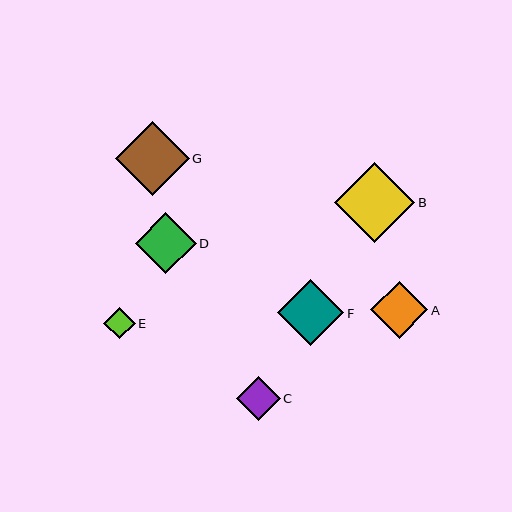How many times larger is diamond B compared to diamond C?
Diamond B is approximately 1.8 times the size of diamond C.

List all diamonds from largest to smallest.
From largest to smallest: B, G, F, D, A, C, E.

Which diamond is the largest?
Diamond B is the largest with a size of approximately 80 pixels.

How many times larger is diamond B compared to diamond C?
Diamond B is approximately 1.8 times the size of diamond C.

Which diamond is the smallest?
Diamond E is the smallest with a size of approximately 31 pixels.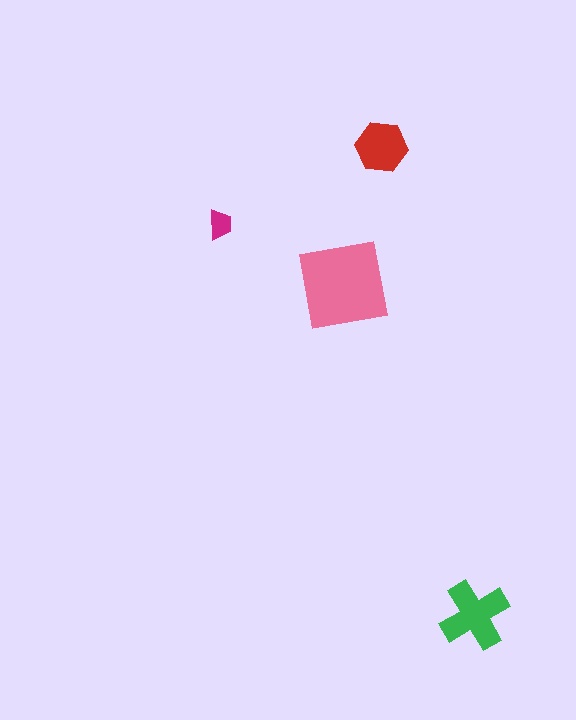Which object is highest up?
The red hexagon is topmost.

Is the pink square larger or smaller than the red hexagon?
Larger.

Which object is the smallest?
The magenta trapezoid.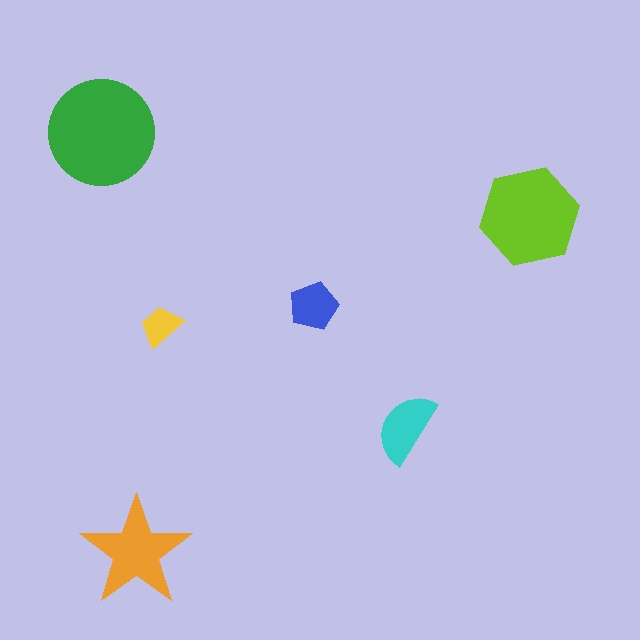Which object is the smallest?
The yellow trapezoid.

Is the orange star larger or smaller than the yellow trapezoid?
Larger.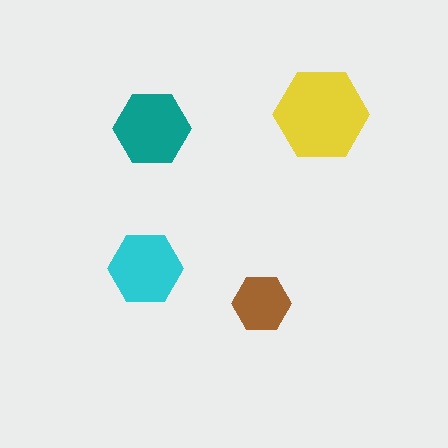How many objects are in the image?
There are 4 objects in the image.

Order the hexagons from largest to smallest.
the yellow one, the teal one, the cyan one, the brown one.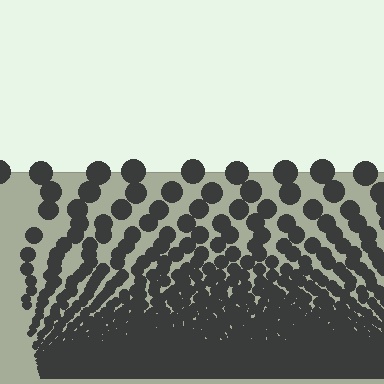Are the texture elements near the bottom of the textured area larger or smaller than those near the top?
Smaller. The gradient is inverted — elements near the bottom are smaller and denser.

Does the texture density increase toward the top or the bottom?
Density increases toward the bottom.